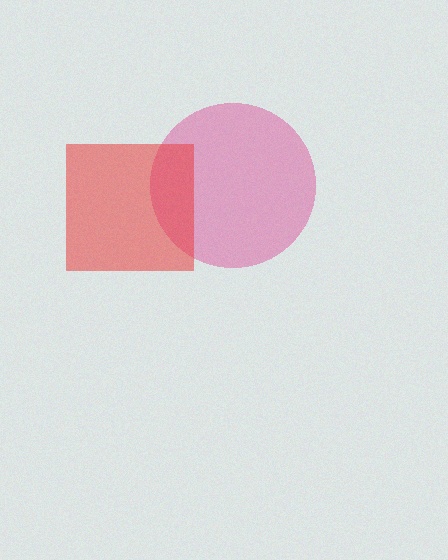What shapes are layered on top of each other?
The layered shapes are: a pink circle, a red square.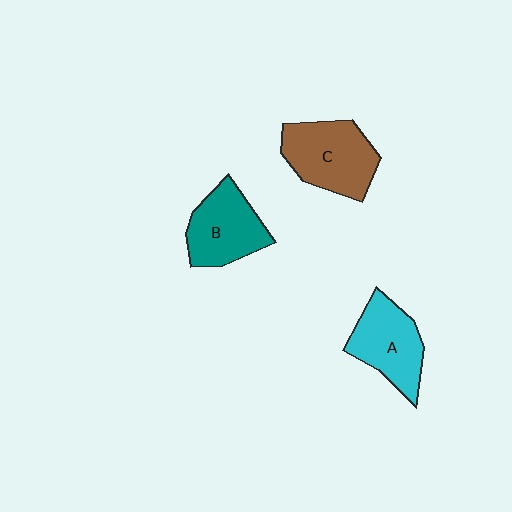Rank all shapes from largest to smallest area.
From largest to smallest: C (brown), A (cyan), B (teal).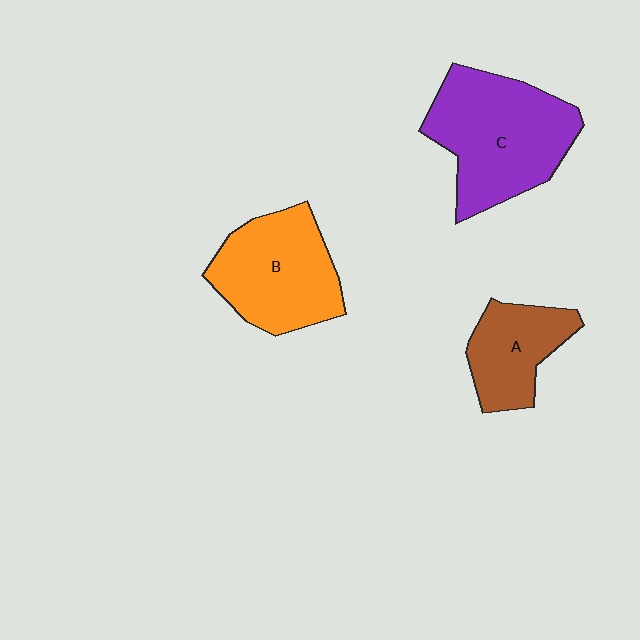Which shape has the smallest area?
Shape A (brown).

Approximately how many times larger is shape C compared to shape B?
Approximately 1.2 times.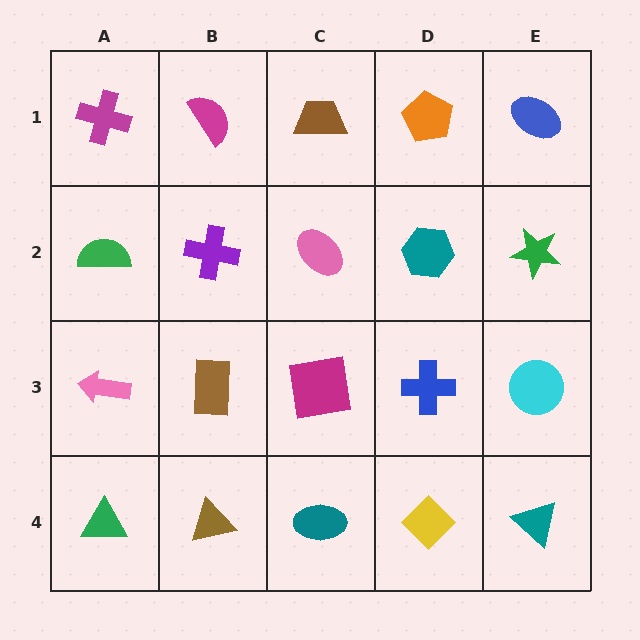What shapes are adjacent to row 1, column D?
A teal hexagon (row 2, column D), a brown trapezoid (row 1, column C), a blue ellipse (row 1, column E).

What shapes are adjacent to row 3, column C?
A pink ellipse (row 2, column C), a teal ellipse (row 4, column C), a brown rectangle (row 3, column B), a blue cross (row 3, column D).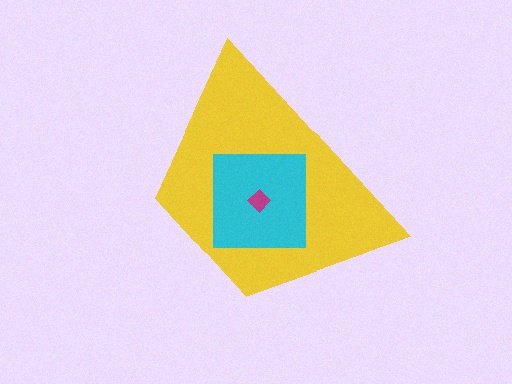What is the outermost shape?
The yellow trapezoid.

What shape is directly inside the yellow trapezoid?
The cyan square.